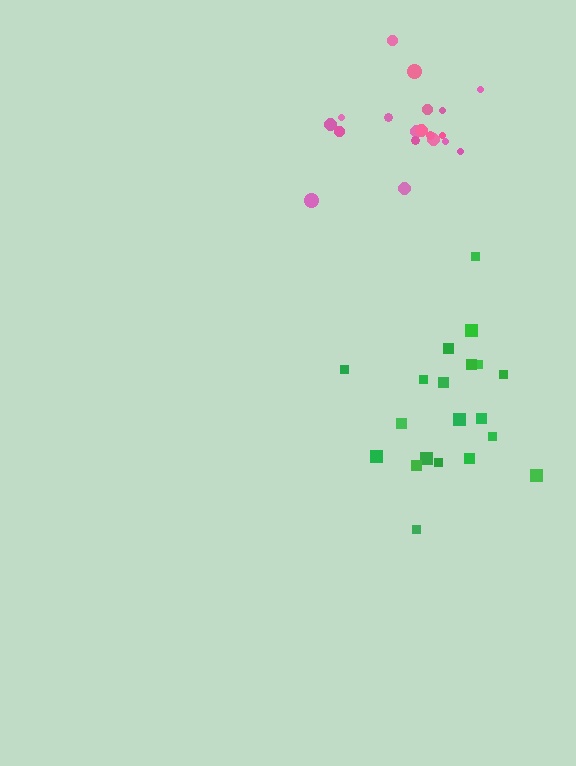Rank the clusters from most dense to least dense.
pink, green.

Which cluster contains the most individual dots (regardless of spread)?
Green (20).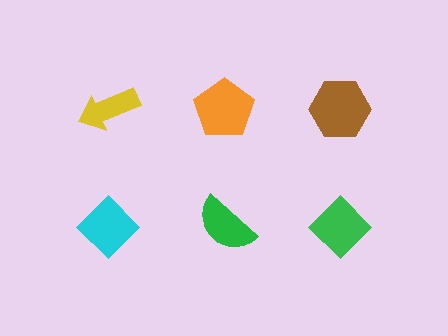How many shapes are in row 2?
3 shapes.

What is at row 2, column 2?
A green semicircle.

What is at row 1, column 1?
A yellow arrow.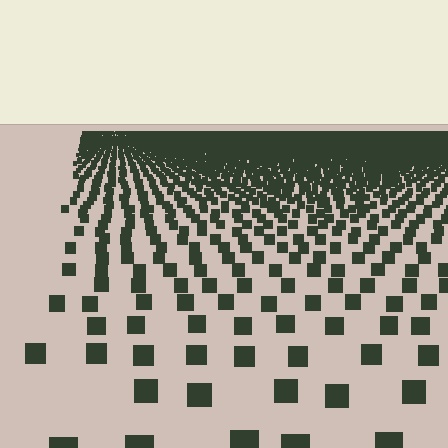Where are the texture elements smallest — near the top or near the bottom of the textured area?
Near the top.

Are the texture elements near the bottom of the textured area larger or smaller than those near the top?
Larger. Near the bottom, elements are closer to the viewer and appear at a bigger on-screen size.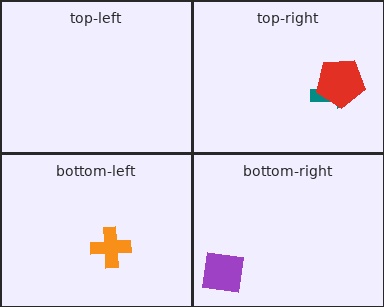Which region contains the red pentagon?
The top-right region.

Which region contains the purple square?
The bottom-right region.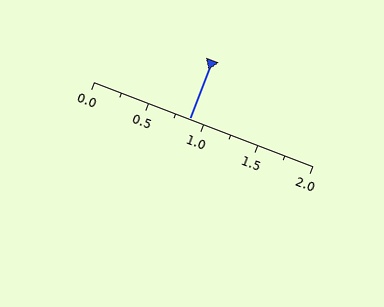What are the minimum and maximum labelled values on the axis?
The axis runs from 0.0 to 2.0.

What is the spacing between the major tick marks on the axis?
The major ticks are spaced 0.5 apart.